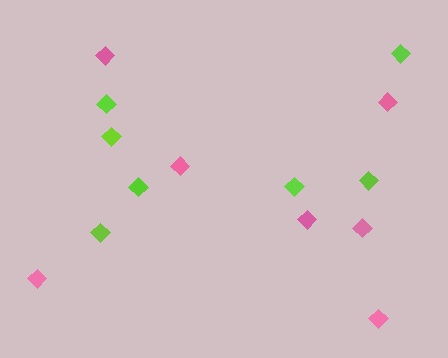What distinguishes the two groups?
There are 2 groups: one group of pink diamonds (7) and one group of lime diamonds (7).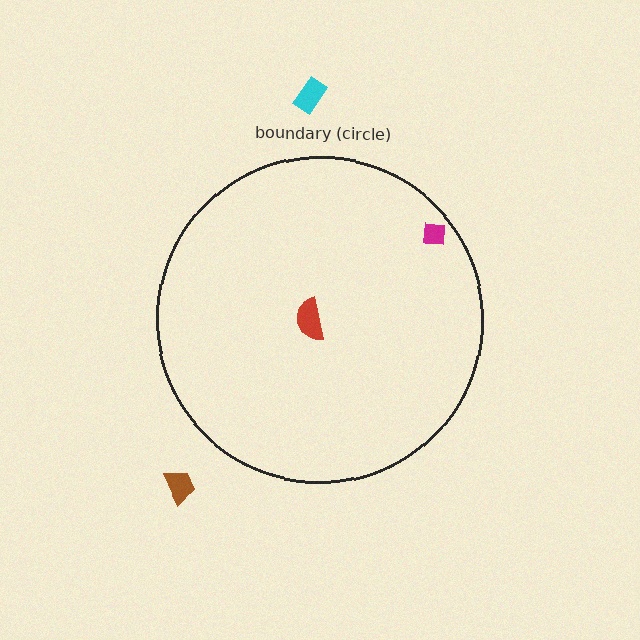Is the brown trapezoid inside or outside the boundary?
Outside.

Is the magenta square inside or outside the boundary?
Inside.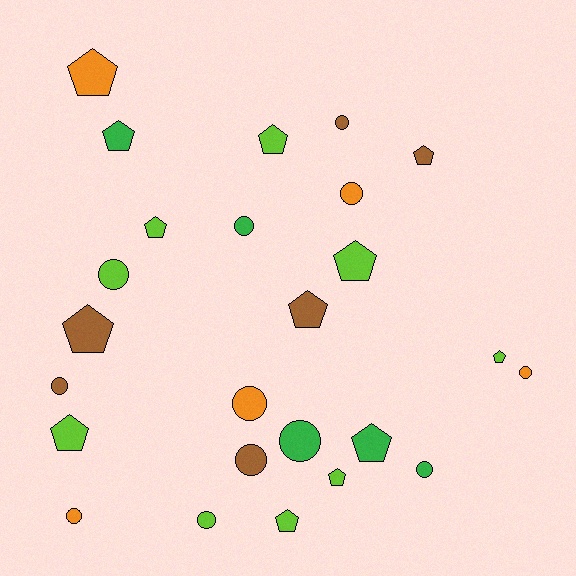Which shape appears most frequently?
Pentagon, with 13 objects.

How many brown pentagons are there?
There are 3 brown pentagons.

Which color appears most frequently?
Lime, with 9 objects.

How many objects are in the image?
There are 25 objects.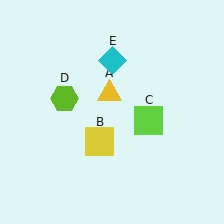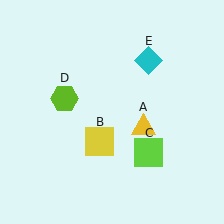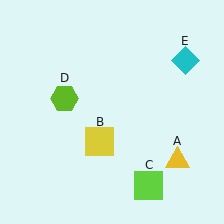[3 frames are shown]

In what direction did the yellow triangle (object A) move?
The yellow triangle (object A) moved down and to the right.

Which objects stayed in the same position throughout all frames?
Yellow square (object B) and lime hexagon (object D) remained stationary.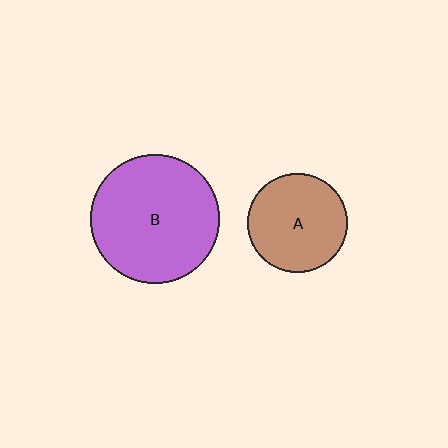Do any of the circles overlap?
No, none of the circles overlap.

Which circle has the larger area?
Circle B (purple).